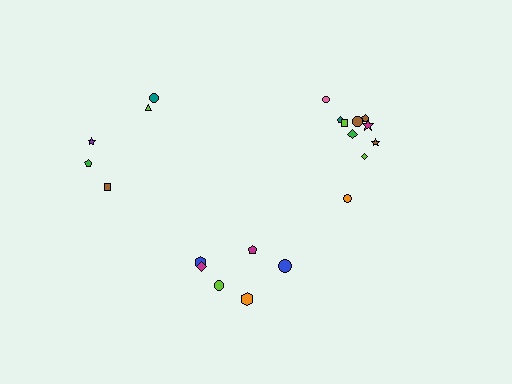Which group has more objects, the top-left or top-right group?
The top-right group.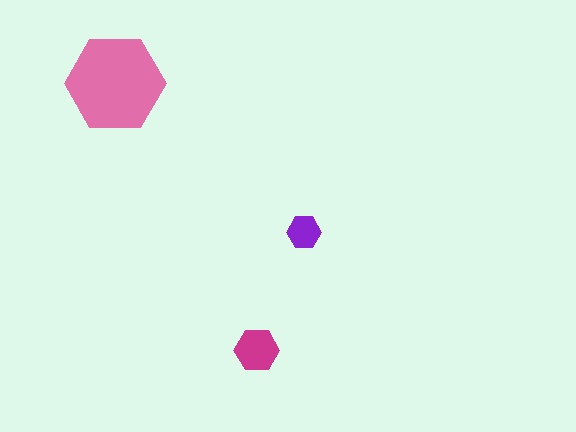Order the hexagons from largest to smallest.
the pink one, the magenta one, the purple one.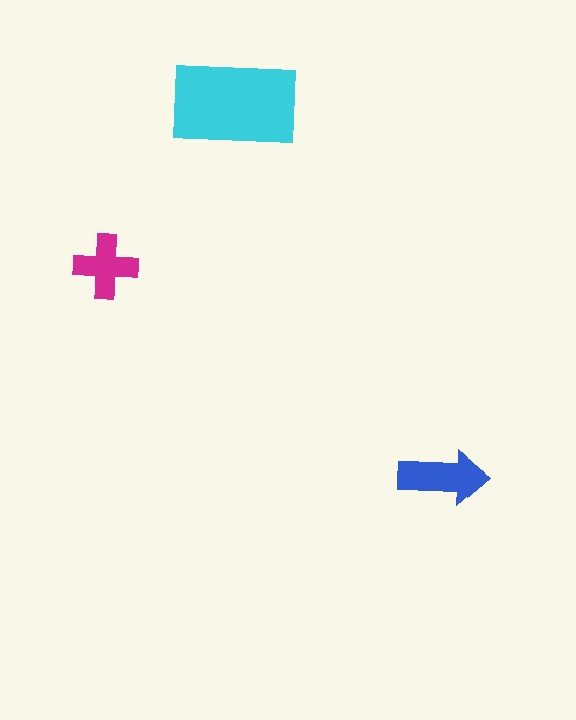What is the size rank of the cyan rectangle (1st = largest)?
1st.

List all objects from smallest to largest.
The magenta cross, the blue arrow, the cyan rectangle.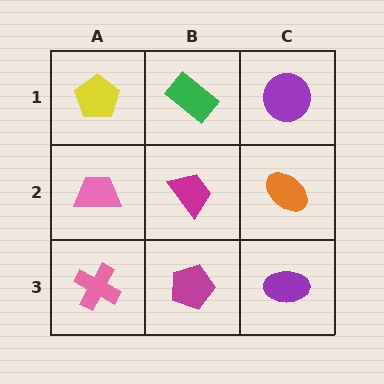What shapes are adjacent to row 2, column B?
A green rectangle (row 1, column B), a magenta pentagon (row 3, column B), a pink trapezoid (row 2, column A), an orange ellipse (row 2, column C).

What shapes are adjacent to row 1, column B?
A magenta trapezoid (row 2, column B), a yellow pentagon (row 1, column A), a purple circle (row 1, column C).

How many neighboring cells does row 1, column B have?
3.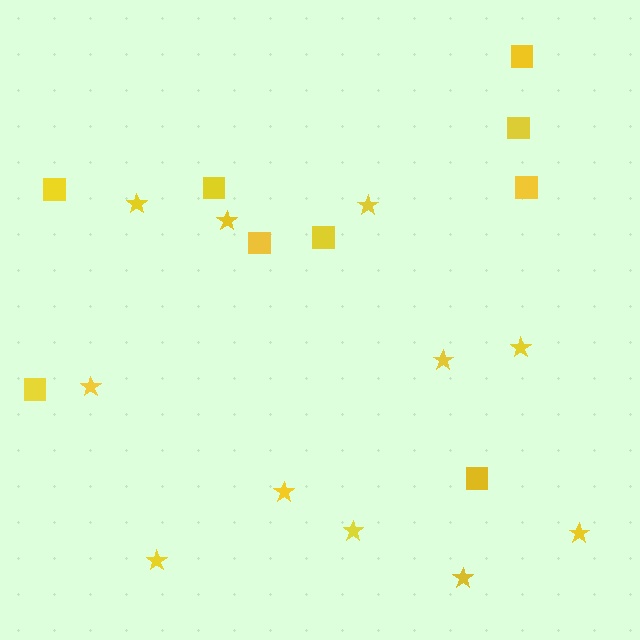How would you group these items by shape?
There are 2 groups: one group of stars (11) and one group of squares (9).